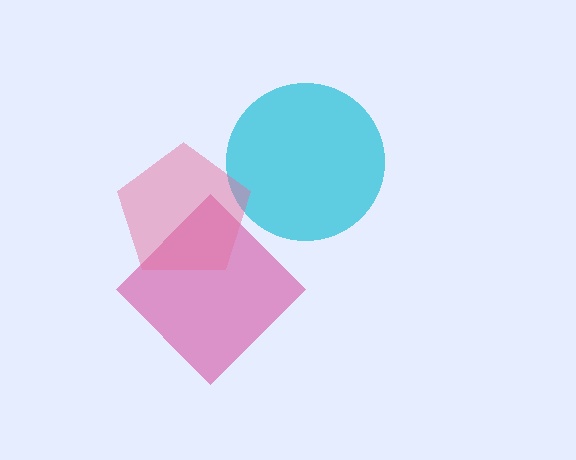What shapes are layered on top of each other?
The layered shapes are: a magenta diamond, a cyan circle, a pink pentagon.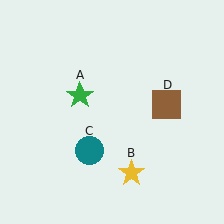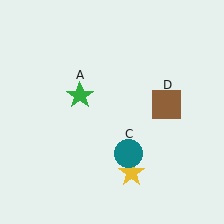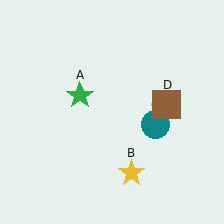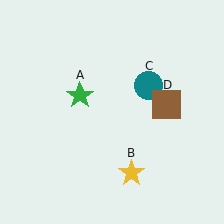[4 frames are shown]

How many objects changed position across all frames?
1 object changed position: teal circle (object C).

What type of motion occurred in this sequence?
The teal circle (object C) rotated counterclockwise around the center of the scene.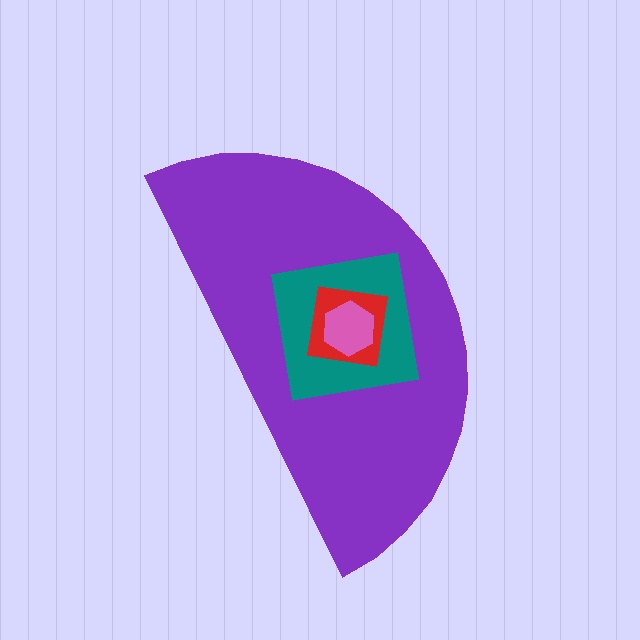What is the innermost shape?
The pink hexagon.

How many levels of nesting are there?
4.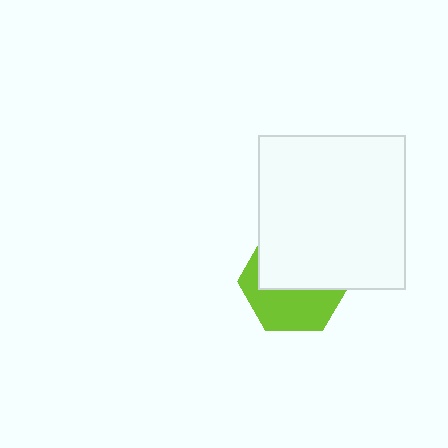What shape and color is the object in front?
The object in front is a white rectangle.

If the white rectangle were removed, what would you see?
You would see the complete lime hexagon.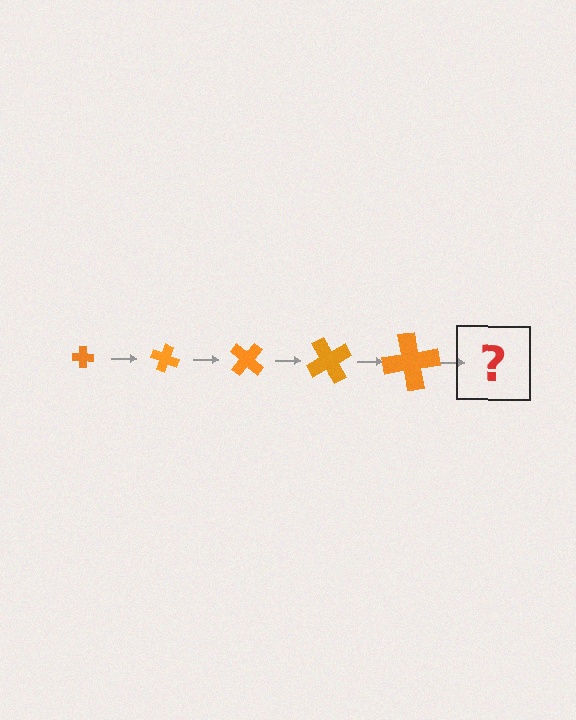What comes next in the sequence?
The next element should be a cross, larger than the previous one and rotated 100 degrees from the start.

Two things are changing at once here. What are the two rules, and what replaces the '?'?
The two rules are that the cross grows larger each step and it rotates 20 degrees each step. The '?' should be a cross, larger than the previous one and rotated 100 degrees from the start.